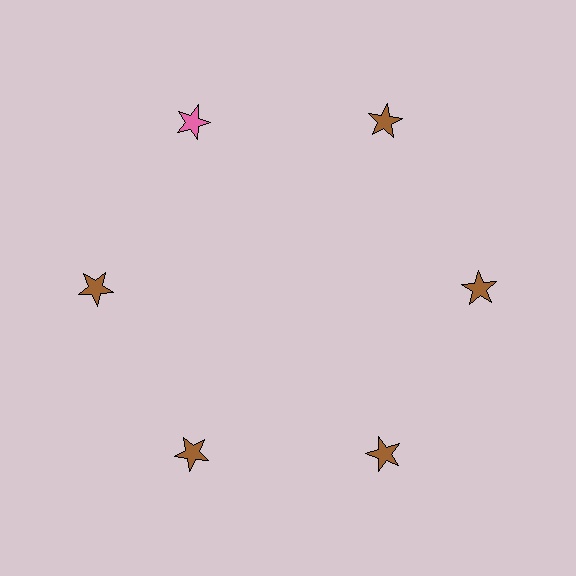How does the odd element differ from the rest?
It has a different color: pink instead of brown.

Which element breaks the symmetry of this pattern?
The pink star at roughly the 11 o'clock position breaks the symmetry. All other shapes are brown stars.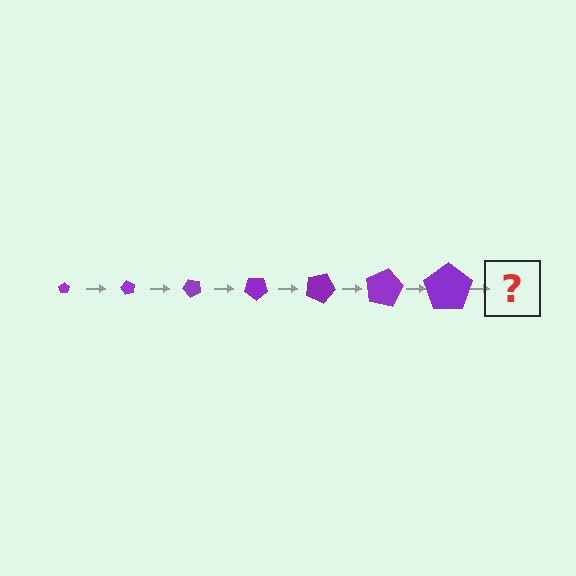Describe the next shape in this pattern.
It should be a pentagon, larger than the previous one and rotated 420 degrees from the start.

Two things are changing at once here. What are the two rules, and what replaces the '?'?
The two rules are that the pentagon grows larger each step and it rotates 60 degrees each step. The '?' should be a pentagon, larger than the previous one and rotated 420 degrees from the start.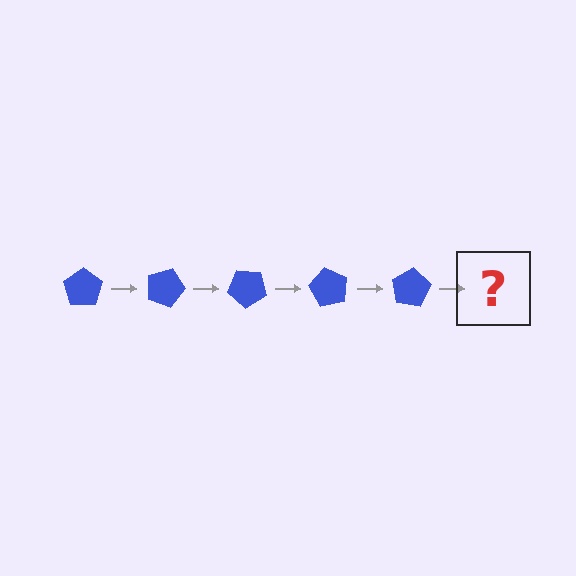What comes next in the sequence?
The next element should be a blue pentagon rotated 100 degrees.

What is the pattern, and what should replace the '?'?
The pattern is that the pentagon rotates 20 degrees each step. The '?' should be a blue pentagon rotated 100 degrees.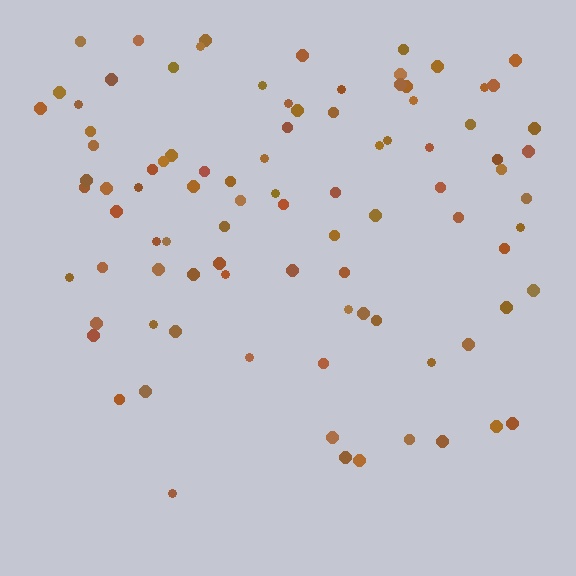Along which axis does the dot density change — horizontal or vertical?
Vertical.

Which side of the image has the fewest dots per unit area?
The bottom.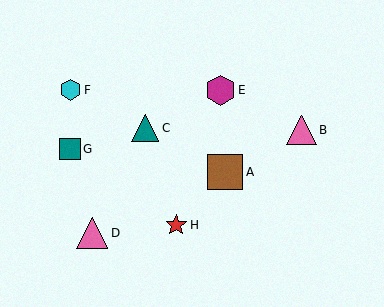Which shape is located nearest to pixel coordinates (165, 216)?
The red star (labeled H) at (176, 225) is nearest to that location.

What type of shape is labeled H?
Shape H is a red star.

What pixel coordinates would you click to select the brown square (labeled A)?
Click at (225, 172) to select the brown square A.